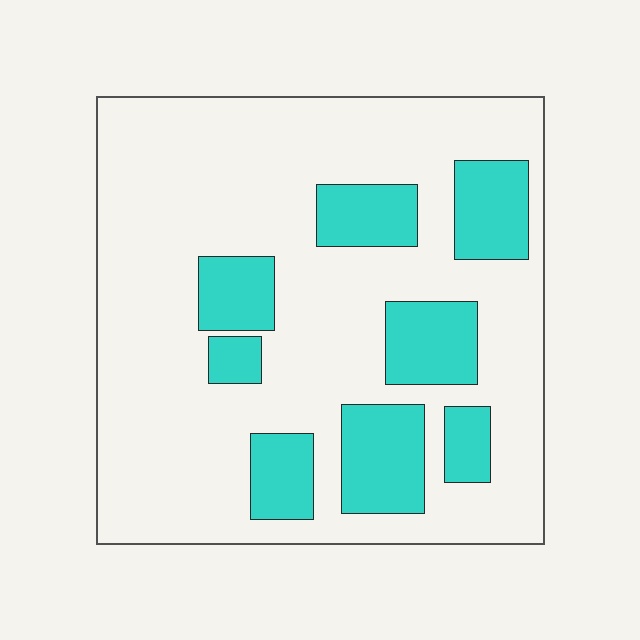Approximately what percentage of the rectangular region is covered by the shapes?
Approximately 25%.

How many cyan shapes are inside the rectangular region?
8.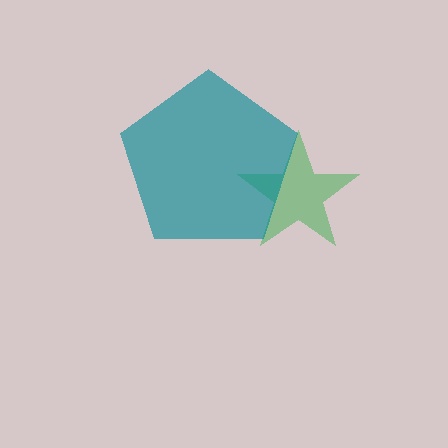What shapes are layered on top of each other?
The layered shapes are: a green star, a teal pentagon.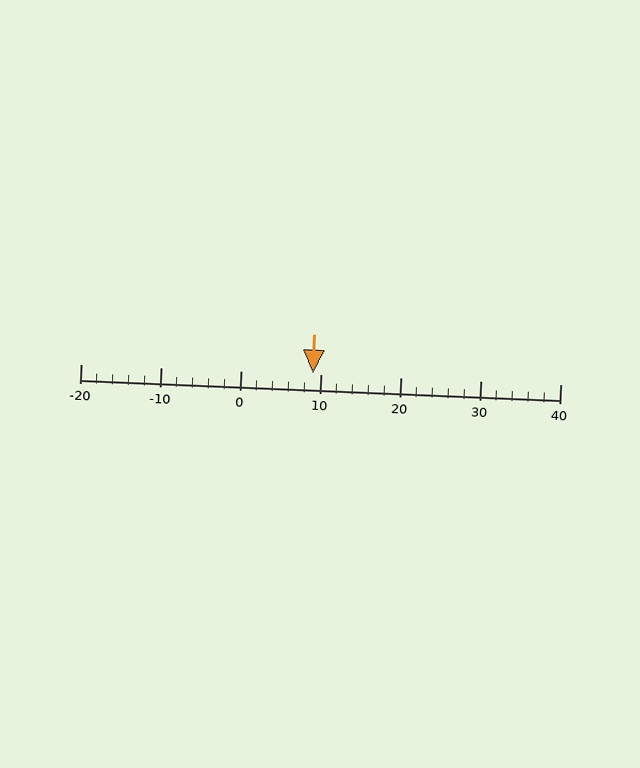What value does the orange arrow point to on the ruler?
The orange arrow points to approximately 9.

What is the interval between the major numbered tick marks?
The major tick marks are spaced 10 units apart.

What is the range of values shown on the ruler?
The ruler shows values from -20 to 40.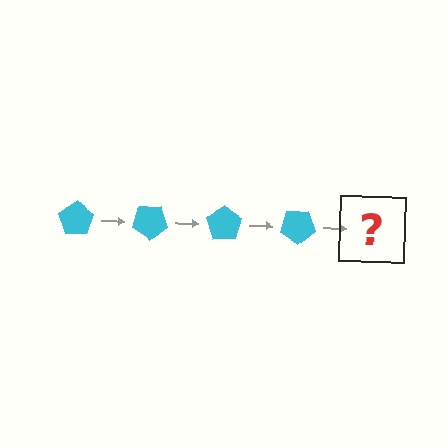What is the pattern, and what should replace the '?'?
The pattern is that the pentagon rotates 35 degrees each step. The '?' should be a cyan pentagon rotated 140 degrees.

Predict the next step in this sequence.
The next step is a cyan pentagon rotated 140 degrees.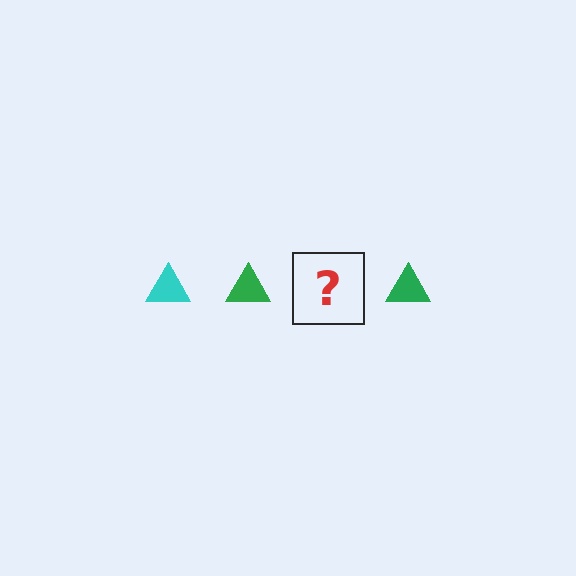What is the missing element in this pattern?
The missing element is a cyan triangle.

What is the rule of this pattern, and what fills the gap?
The rule is that the pattern cycles through cyan, green triangles. The gap should be filled with a cyan triangle.